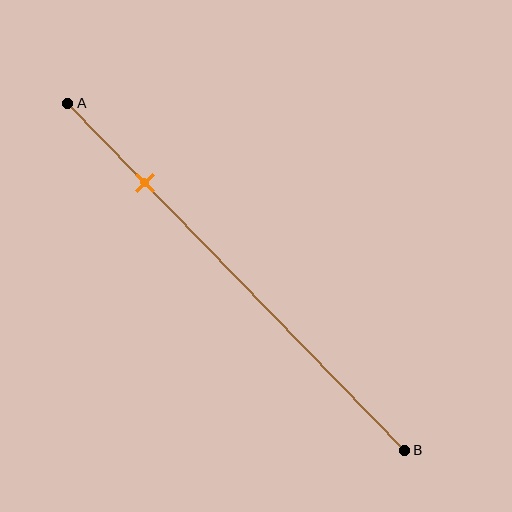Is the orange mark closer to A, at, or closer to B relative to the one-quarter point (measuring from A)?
The orange mark is approximately at the one-quarter point of segment AB.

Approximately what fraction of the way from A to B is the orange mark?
The orange mark is approximately 25% of the way from A to B.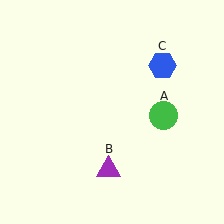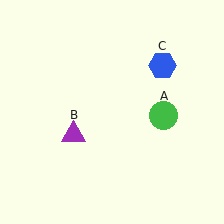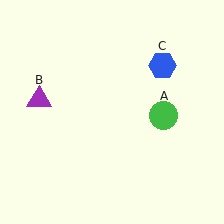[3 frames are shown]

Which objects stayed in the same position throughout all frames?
Green circle (object A) and blue hexagon (object C) remained stationary.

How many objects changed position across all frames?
1 object changed position: purple triangle (object B).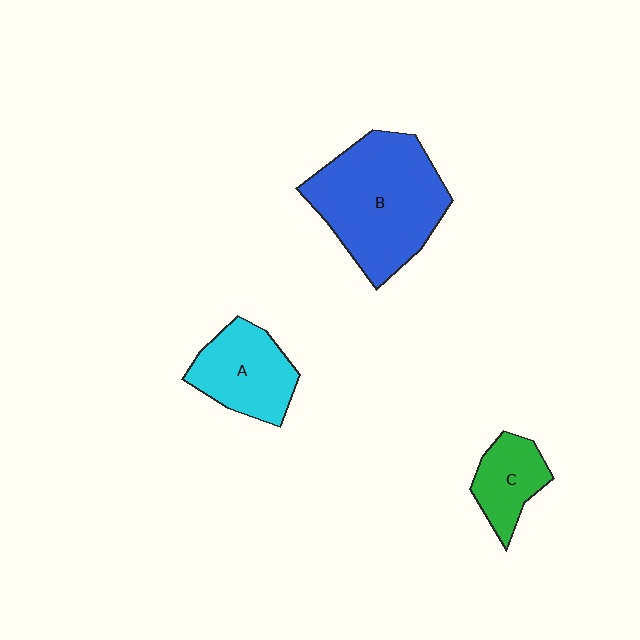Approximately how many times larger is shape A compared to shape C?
Approximately 1.4 times.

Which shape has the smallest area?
Shape C (green).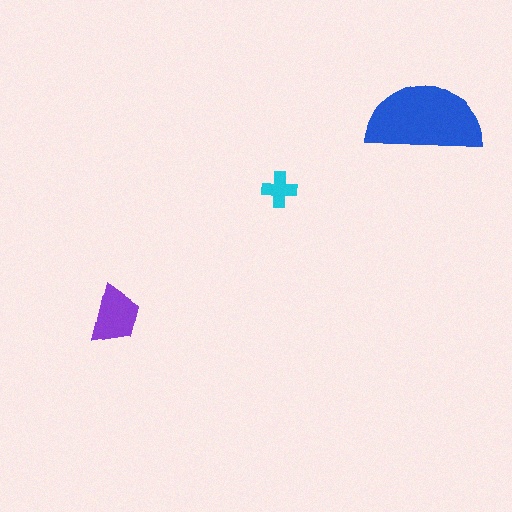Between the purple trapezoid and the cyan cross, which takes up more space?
The purple trapezoid.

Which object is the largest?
The blue semicircle.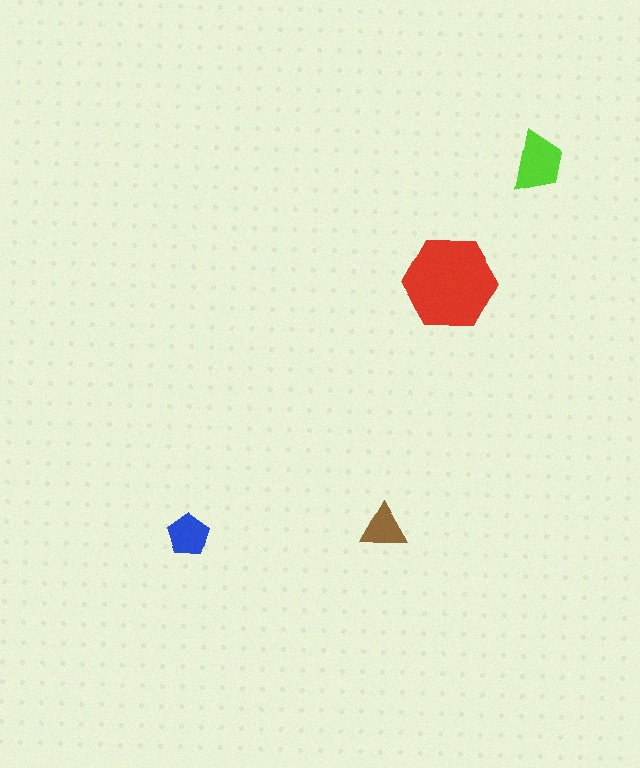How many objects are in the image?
There are 4 objects in the image.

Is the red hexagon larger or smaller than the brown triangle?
Larger.